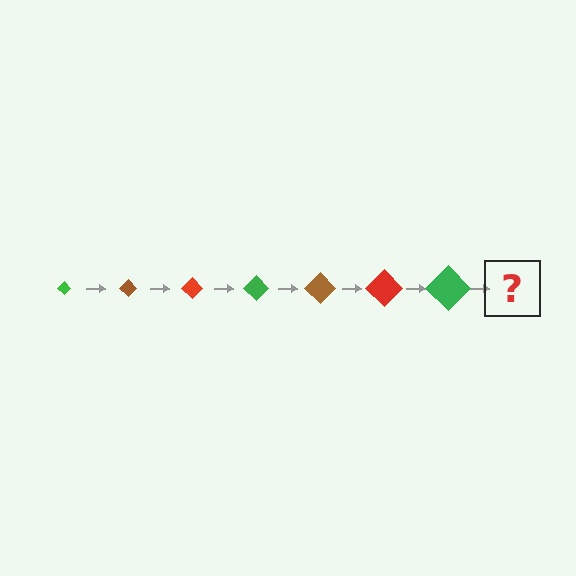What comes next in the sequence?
The next element should be a brown diamond, larger than the previous one.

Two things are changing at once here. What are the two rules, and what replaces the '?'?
The two rules are that the diamond grows larger each step and the color cycles through green, brown, and red. The '?' should be a brown diamond, larger than the previous one.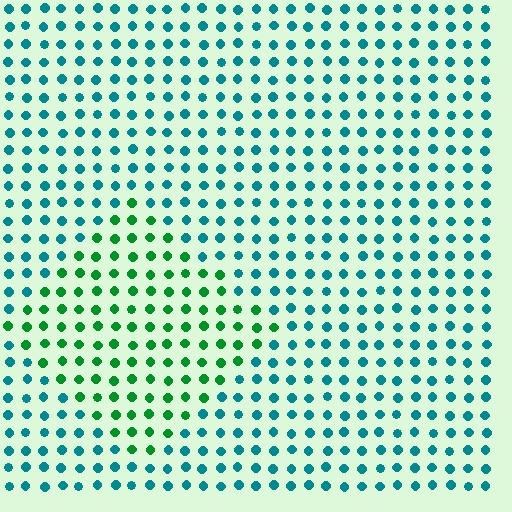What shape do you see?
I see a diamond.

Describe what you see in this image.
The image is filled with small teal elements in a uniform arrangement. A diamond-shaped region is visible where the elements are tinted to a slightly different hue, forming a subtle color boundary.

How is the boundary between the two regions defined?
The boundary is defined purely by a slight shift in hue (about 48 degrees). Spacing, size, and orientation are identical on both sides.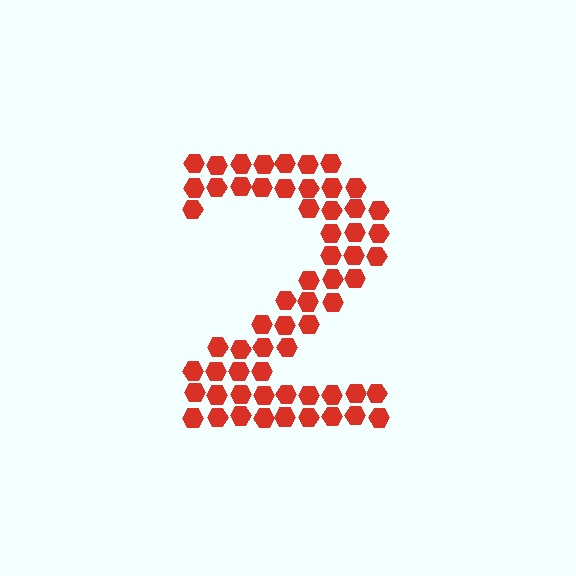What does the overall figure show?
The overall figure shows the digit 2.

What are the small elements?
The small elements are hexagons.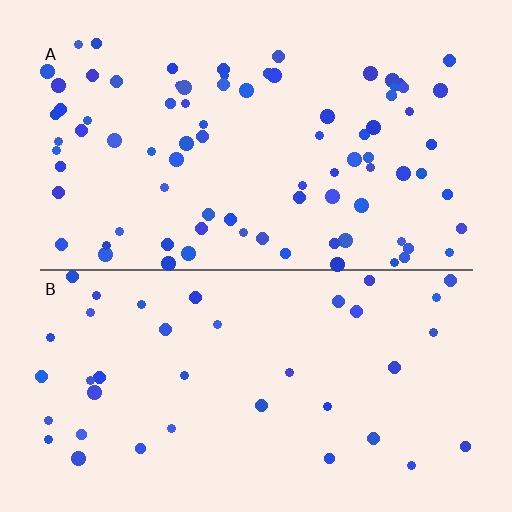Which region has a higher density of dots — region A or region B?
A (the top).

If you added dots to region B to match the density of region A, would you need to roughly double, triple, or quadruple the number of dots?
Approximately double.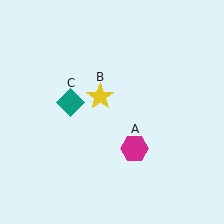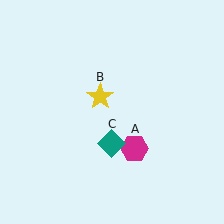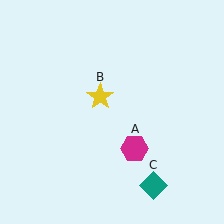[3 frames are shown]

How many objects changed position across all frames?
1 object changed position: teal diamond (object C).